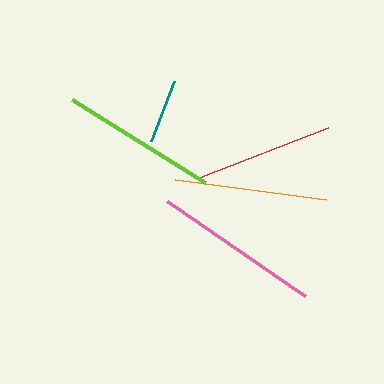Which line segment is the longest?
The pink line is the longest at approximately 168 pixels.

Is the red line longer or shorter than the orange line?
The orange line is longer than the red line.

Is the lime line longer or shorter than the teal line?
The lime line is longer than the teal line.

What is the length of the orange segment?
The orange segment is approximately 153 pixels long.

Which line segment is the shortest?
The teal line is the shortest at approximately 64 pixels.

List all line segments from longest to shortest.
From longest to shortest: pink, lime, orange, red, teal.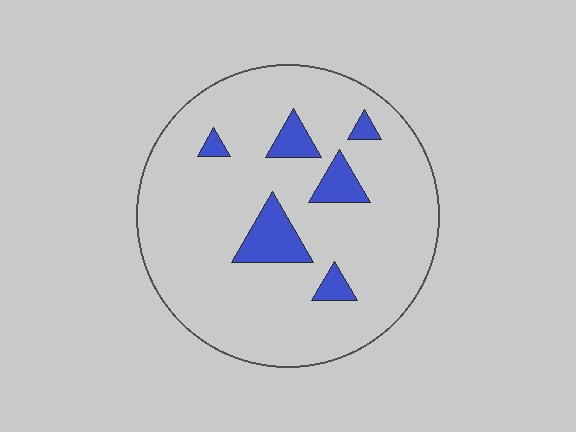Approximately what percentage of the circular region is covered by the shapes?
Approximately 10%.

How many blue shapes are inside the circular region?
6.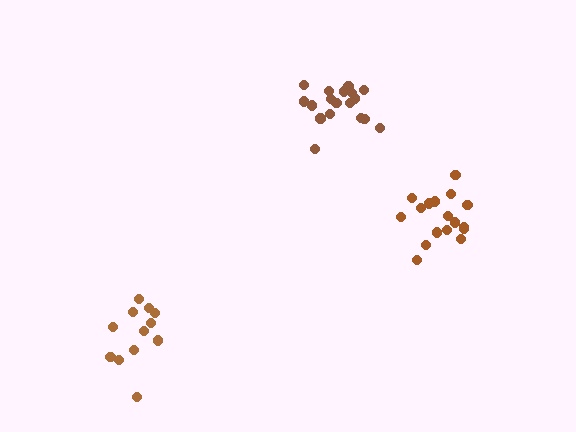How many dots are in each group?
Group 1: 18 dots, Group 2: 17 dots, Group 3: 13 dots (48 total).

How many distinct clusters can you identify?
There are 3 distinct clusters.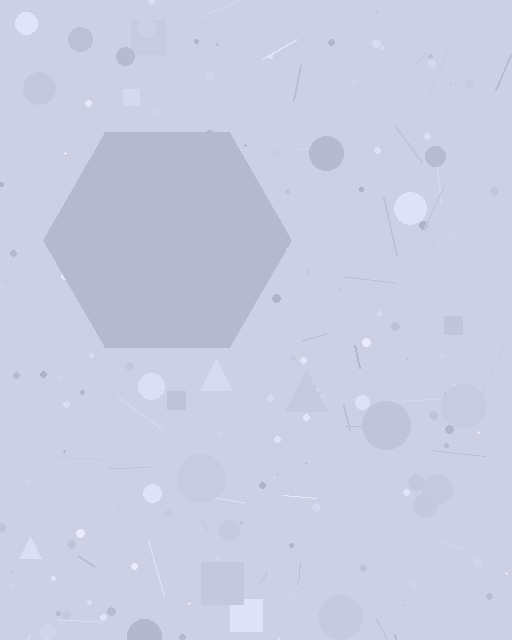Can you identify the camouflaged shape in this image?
The camouflaged shape is a hexagon.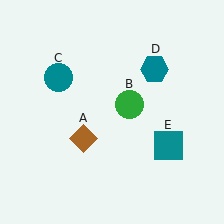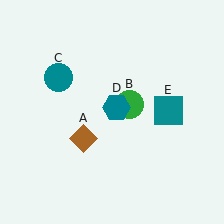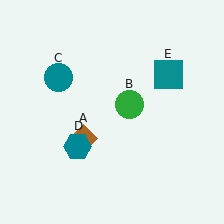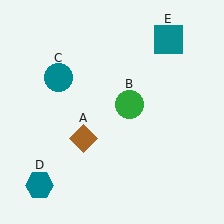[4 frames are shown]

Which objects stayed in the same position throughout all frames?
Brown diamond (object A) and green circle (object B) and teal circle (object C) remained stationary.